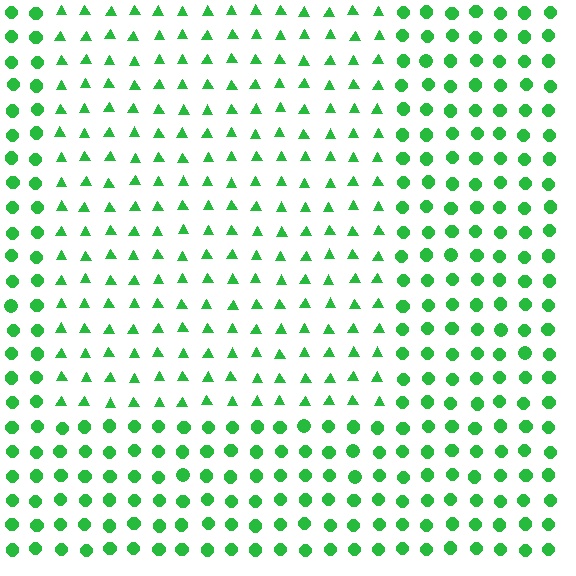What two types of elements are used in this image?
The image uses triangles inside the rectangle region and circles outside it.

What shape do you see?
I see a rectangle.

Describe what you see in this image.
The image is filled with small green elements arranged in a uniform grid. A rectangle-shaped region contains triangles, while the surrounding area contains circles. The boundary is defined purely by the change in element shape.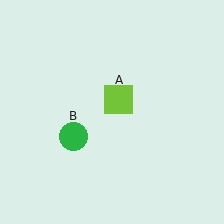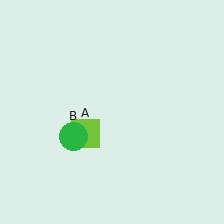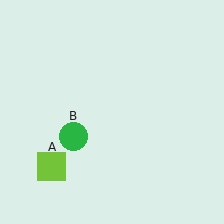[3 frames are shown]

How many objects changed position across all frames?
1 object changed position: lime square (object A).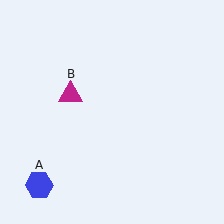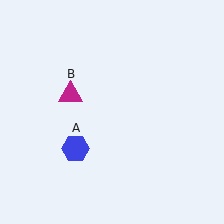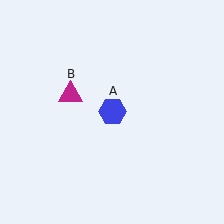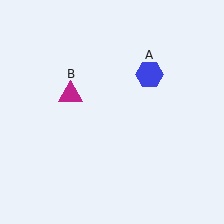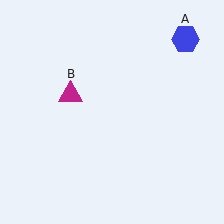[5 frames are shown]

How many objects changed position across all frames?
1 object changed position: blue hexagon (object A).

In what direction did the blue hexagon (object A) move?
The blue hexagon (object A) moved up and to the right.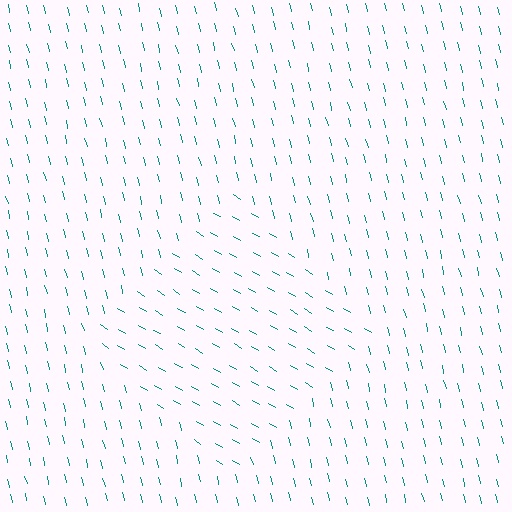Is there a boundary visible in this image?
Yes, there is a texture boundary formed by a change in line orientation.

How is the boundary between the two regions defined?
The boundary is defined purely by a change in line orientation (approximately 45 degrees difference). All lines are the same color and thickness.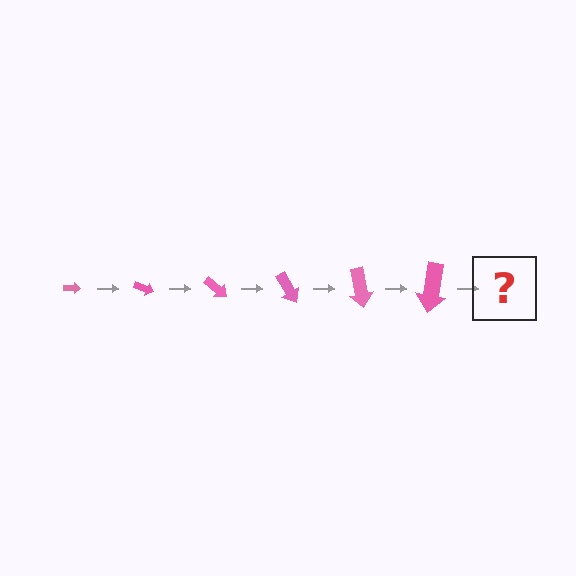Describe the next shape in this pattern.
It should be an arrow, larger than the previous one and rotated 120 degrees from the start.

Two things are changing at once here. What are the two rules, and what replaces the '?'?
The two rules are that the arrow grows larger each step and it rotates 20 degrees each step. The '?' should be an arrow, larger than the previous one and rotated 120 degrees from the start.